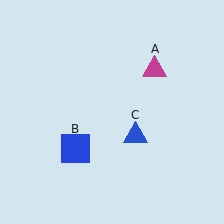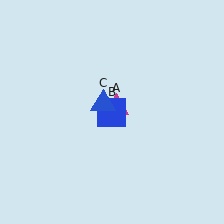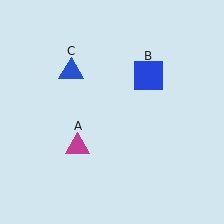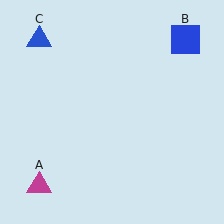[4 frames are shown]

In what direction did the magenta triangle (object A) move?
The magenta triangle (object A) moved down and to the left.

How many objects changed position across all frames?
3 objects changed position: magenta triangle (object A), blue square (object B), blue triangle (object C).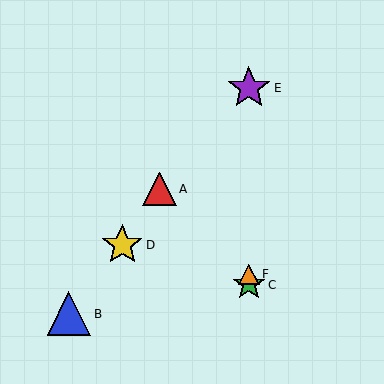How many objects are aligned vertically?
3 objects (C, E, F) are aligned vertically.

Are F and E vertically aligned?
Yes, both are at x≈249.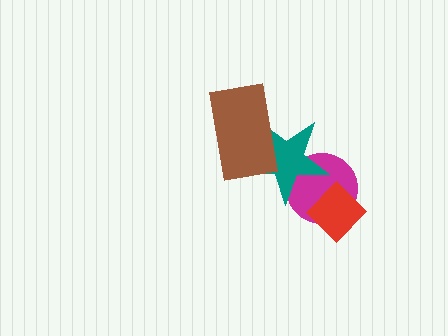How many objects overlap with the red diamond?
1 object overlaps with the red diamond.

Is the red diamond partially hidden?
No, no other shape covers it.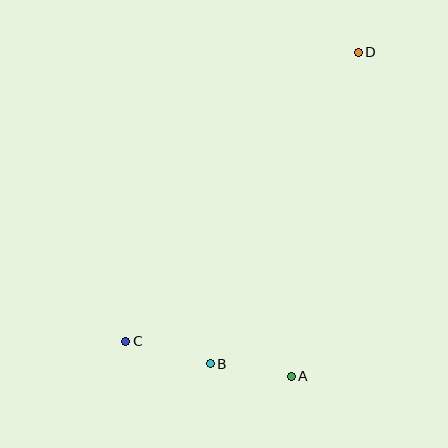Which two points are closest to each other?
Points A and B are closest to each other.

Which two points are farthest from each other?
Points C and D are farthest from each other.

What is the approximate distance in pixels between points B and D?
The distance between B and D is approximately 345 pixels.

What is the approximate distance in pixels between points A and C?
The distance between A and C is approximately 169 pixels.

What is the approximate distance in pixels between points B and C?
The distance between B and C is approximately 88 pixels.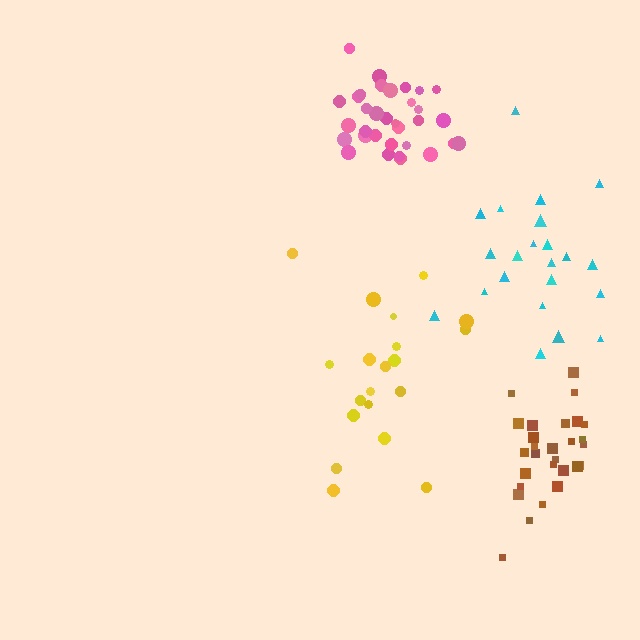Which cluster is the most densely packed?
Pink.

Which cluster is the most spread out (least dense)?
Yellow.